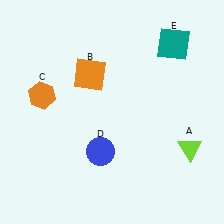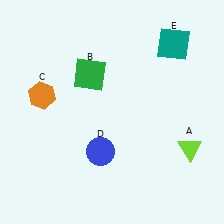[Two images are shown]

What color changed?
The square (B) changed from orange in Image 1 to green in Image 2.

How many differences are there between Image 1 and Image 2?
There is 1 difference between the two images.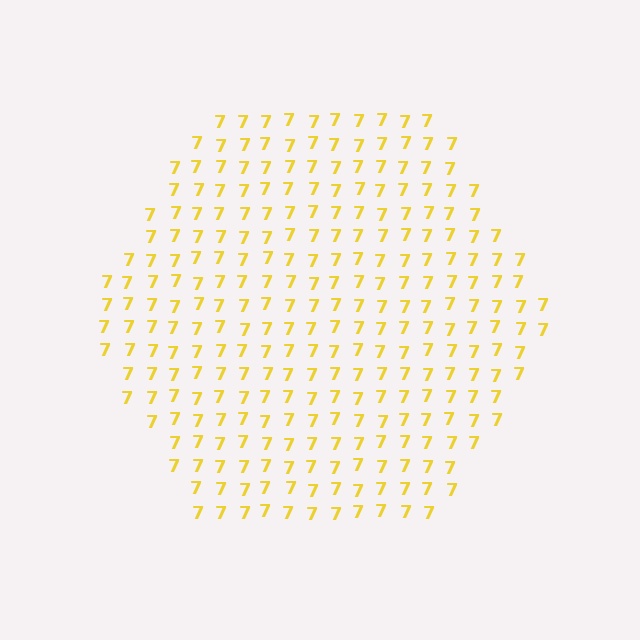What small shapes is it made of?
It is made of small digit 7's.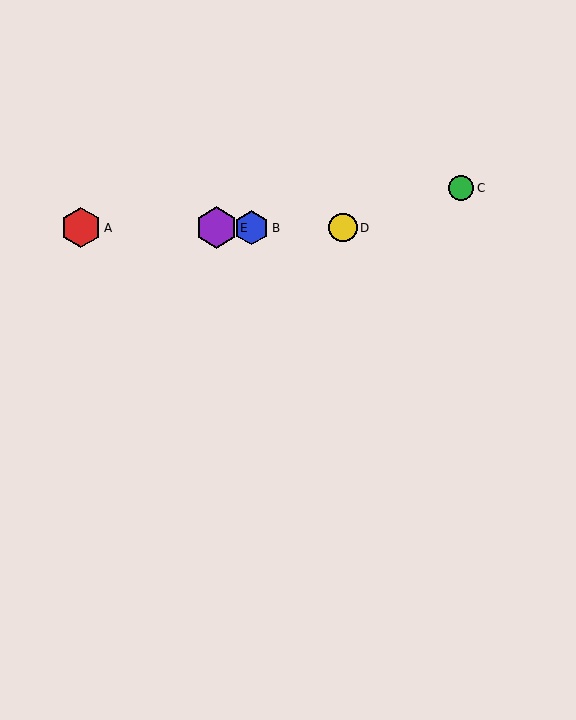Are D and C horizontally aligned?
No, D is at y≈228 and C is at y≈188.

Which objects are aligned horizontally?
Objects A, B, D, E are aligned horizontally.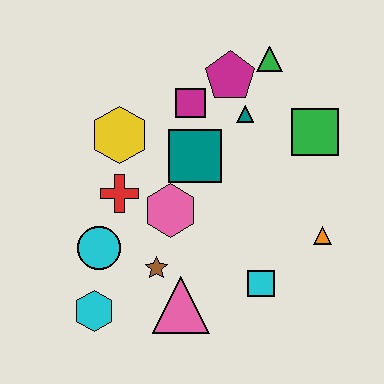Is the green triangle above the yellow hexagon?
Yes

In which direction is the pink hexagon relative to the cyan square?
The pink hexagon is to the left of the cyan square.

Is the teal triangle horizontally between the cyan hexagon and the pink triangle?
No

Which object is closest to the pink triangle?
The brown star is closest to the pink triangle.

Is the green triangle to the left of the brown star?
No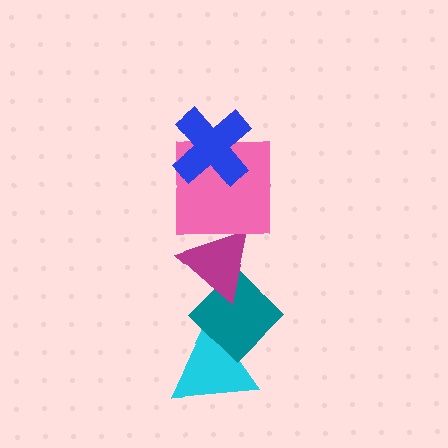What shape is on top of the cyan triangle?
The teal diamond is on top of the cyan triangle.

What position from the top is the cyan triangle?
The cyan triangle is 5th from the top.